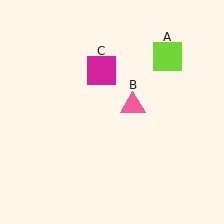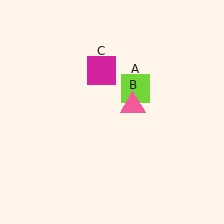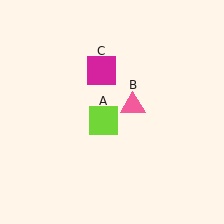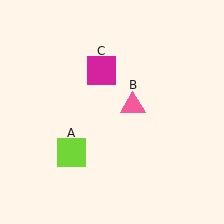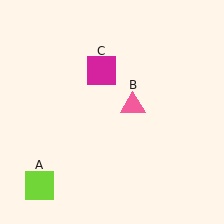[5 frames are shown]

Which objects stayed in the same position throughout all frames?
Pink triangle (object B) and magenta square (object C) remained stationary.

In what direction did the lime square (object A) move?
The lime square (object A) moved down and to the left.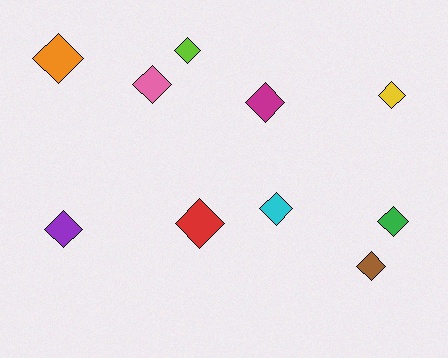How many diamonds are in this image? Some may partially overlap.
There are 10 diamonds.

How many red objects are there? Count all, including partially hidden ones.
There is 1 red object.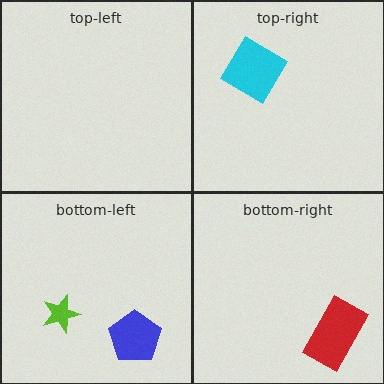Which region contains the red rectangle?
The bottom-right region.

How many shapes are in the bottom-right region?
1.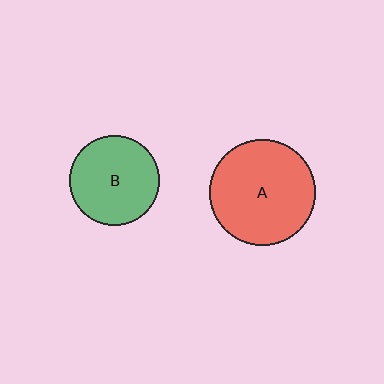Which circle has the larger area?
Circle A (red).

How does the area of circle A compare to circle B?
Approximately 1.4 times.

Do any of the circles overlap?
No, none of the circles overlap.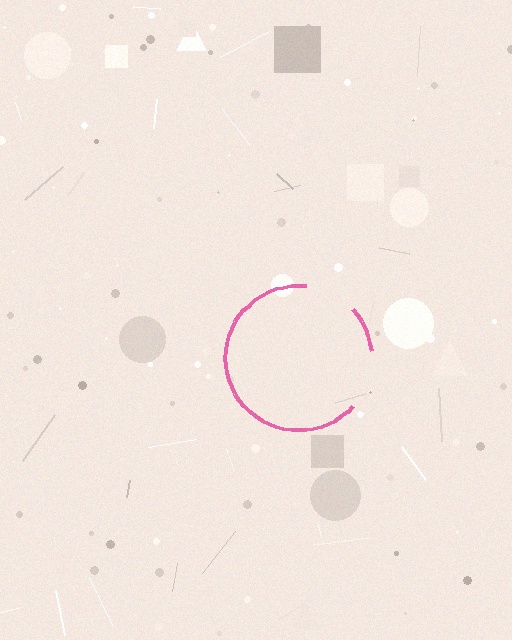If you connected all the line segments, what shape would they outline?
They would outline a circle.